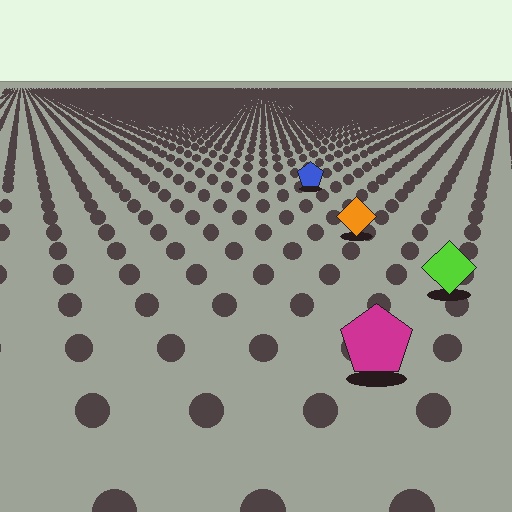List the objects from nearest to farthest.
From nearest to farthest: the magenta pentagon, the lime diamond, the orange diamond, the blue pentagon.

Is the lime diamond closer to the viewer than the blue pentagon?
Yes. The lime diamond is closer — you can tell from the texture gradient: the ground texture is coarser near it.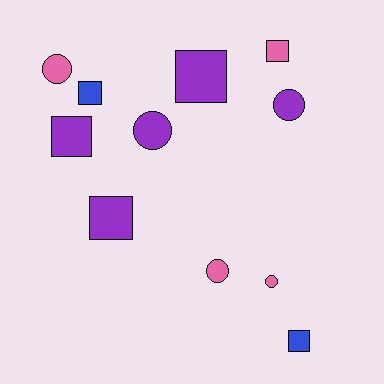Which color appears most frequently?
Purple, with 5 objects.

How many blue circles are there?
There are no blue circles.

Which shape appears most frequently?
Square, with 6 objects.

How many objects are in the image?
There are 11 objects.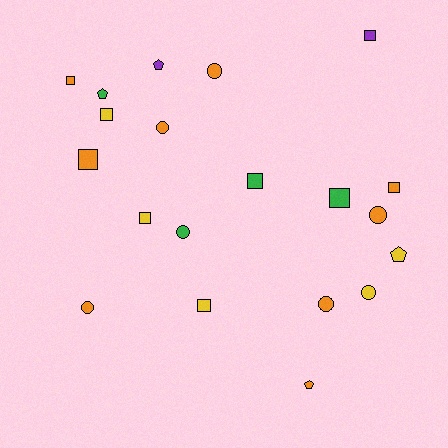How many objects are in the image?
There are 20 objects.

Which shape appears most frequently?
Square, with 9 objects.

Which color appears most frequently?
Orange, with 9 objects.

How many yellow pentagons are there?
There is 1 yellow pentagon.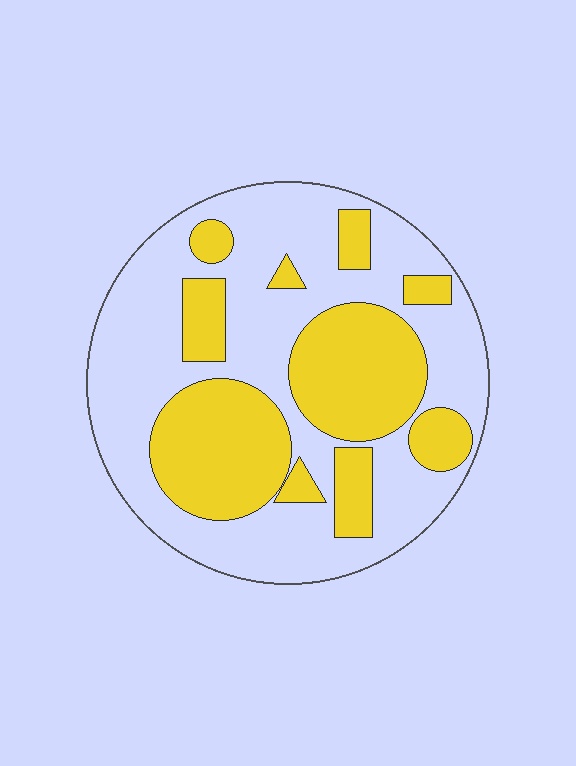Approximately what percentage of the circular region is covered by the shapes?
Approximately 40%.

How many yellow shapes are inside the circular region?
10.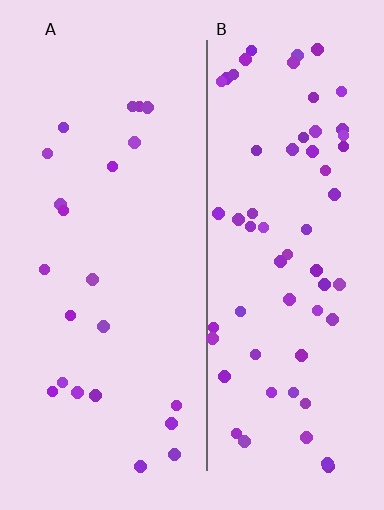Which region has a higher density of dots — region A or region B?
B (the right).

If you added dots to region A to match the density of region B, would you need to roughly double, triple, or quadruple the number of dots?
Approximately triple.